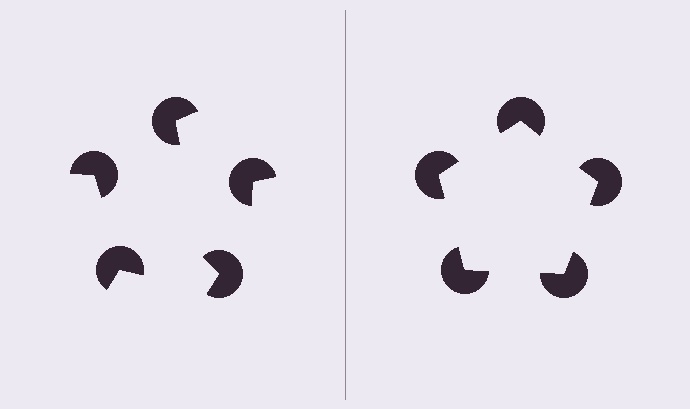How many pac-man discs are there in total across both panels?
10 — 5 on each side.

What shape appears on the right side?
An illusory pentagon.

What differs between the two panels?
The pac-man discs are positioned identically on both sides; only the wedge orientations differ. On the right they align to a pentagon; on the left they are misaligned.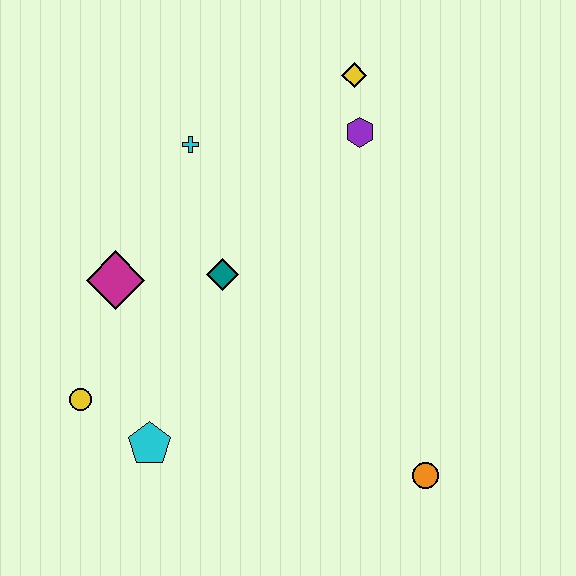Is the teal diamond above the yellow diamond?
No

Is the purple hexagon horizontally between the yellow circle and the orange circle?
Yes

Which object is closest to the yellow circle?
The cyan pentagon is closest to the yellow circle.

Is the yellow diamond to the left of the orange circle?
Yes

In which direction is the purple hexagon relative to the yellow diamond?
The purple hexagon is below the yellow diamond.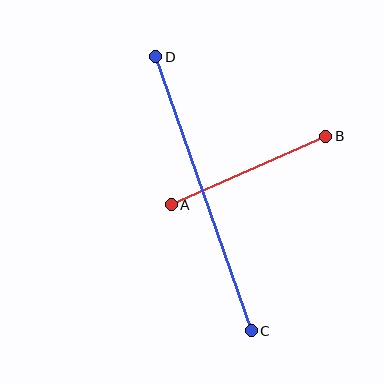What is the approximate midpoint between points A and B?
The midpoint is at approximately (249, 171) pixels.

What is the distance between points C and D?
The distance is approximately 290 pixels.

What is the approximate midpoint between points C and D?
The midpoint is at approximately (204, 194) pixels.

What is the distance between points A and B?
The distance is approximately 169 pixels.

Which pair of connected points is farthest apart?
Points C and D are farthest apart.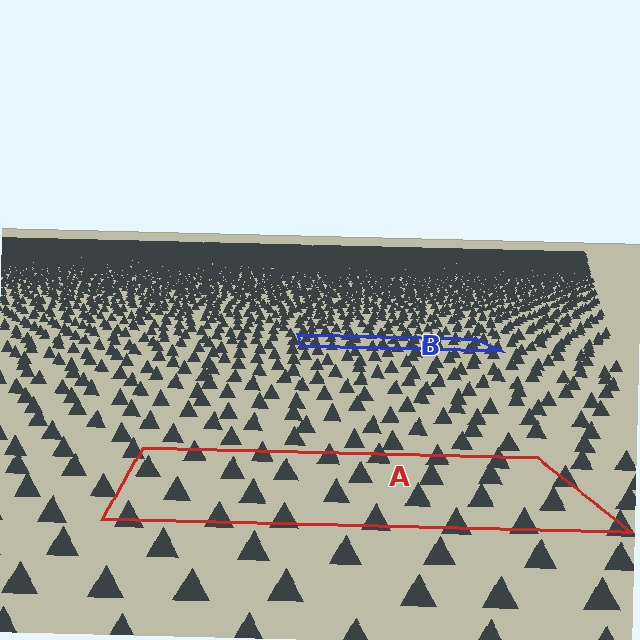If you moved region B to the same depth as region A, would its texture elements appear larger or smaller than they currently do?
They would appear larger. At a closer depth, the same texture elements are projected at a bigger on-screen size.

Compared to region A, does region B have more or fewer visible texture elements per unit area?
Region B has more texture elements per unit area — they are packed more densely because it is farther away.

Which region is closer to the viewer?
Region A is closer. The texture elements there are larger and more spread out.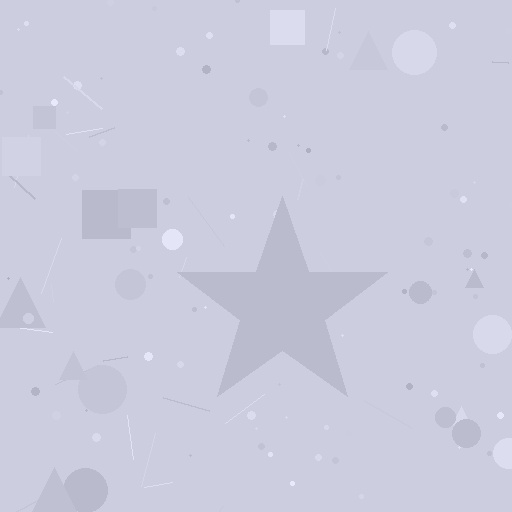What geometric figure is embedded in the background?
A star is embedded in the background.